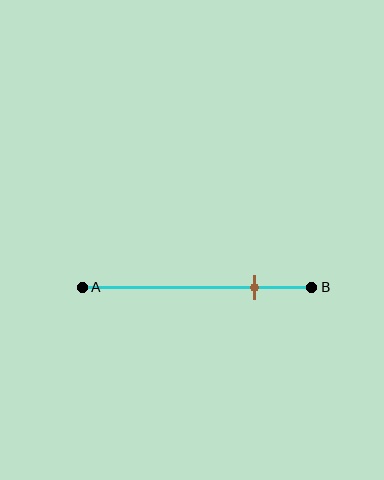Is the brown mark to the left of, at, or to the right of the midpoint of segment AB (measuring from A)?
The brown mark is to the right of the midpoint of segment AB.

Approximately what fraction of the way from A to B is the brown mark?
The brown mark is approximately 75% of the way from A to B.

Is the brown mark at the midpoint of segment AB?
No, the mark is at about 75% from A, not at the 50% midpoint.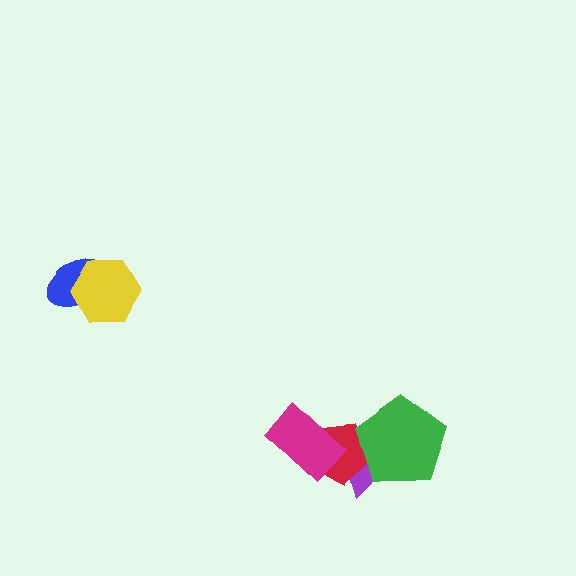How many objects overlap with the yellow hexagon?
1 object overlaps with the yellow hexagon.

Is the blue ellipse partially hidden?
Yes, it is partially covered by another shape.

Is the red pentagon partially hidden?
Yes, it is partially covered by another shape.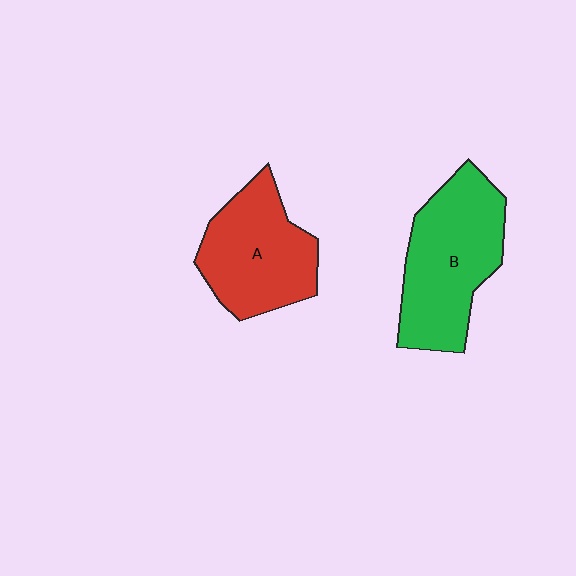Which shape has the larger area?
Shape B (green).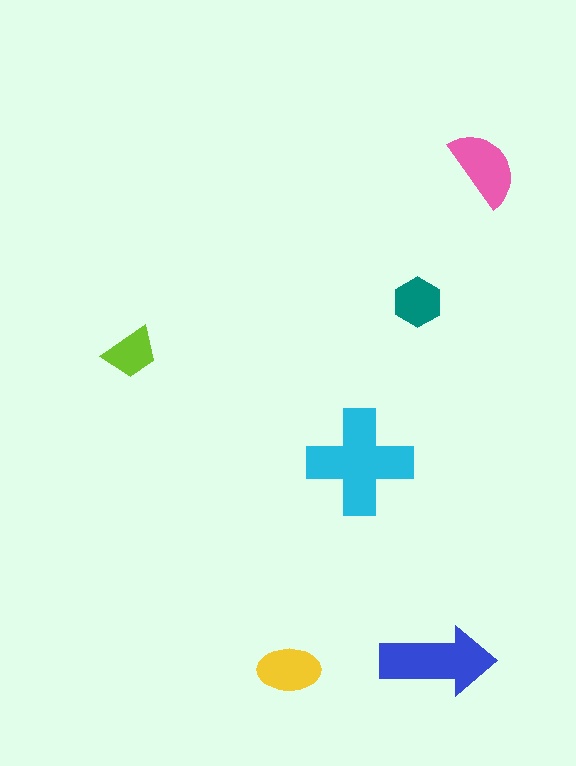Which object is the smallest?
The lime trapezoid.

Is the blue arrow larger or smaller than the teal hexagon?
Larger.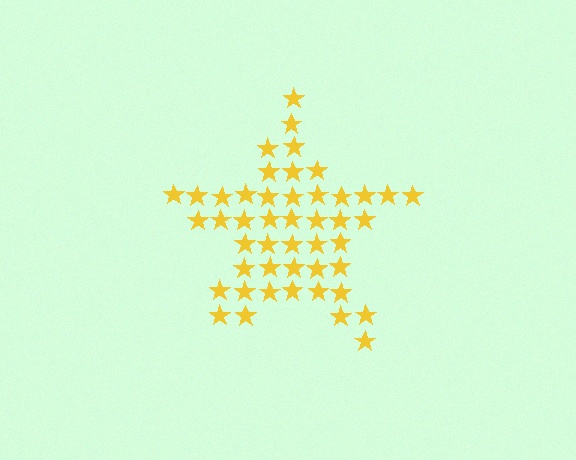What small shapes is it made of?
It is made of small stars.